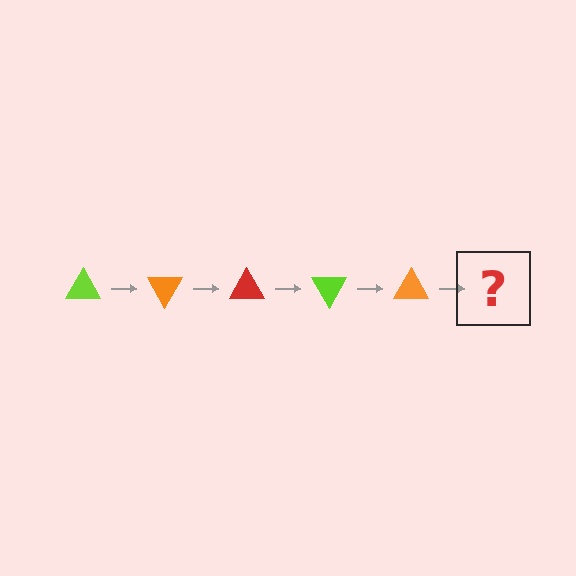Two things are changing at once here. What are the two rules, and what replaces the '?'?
The two rules are that it rotates 60 degrees each step and the color cycles through lime, orange, and red. The '?' should be a red triangle, rotated 300 degrees from the start.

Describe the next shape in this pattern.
It should be a red triangle, rotated 300 degrees from the start.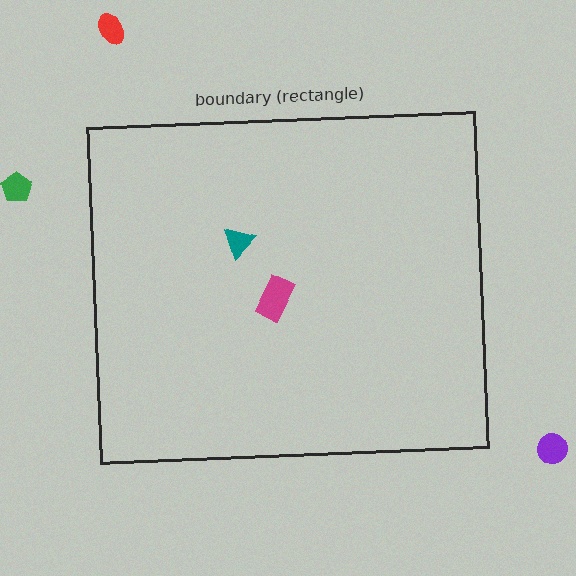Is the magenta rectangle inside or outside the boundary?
Inside.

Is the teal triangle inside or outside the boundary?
Inside.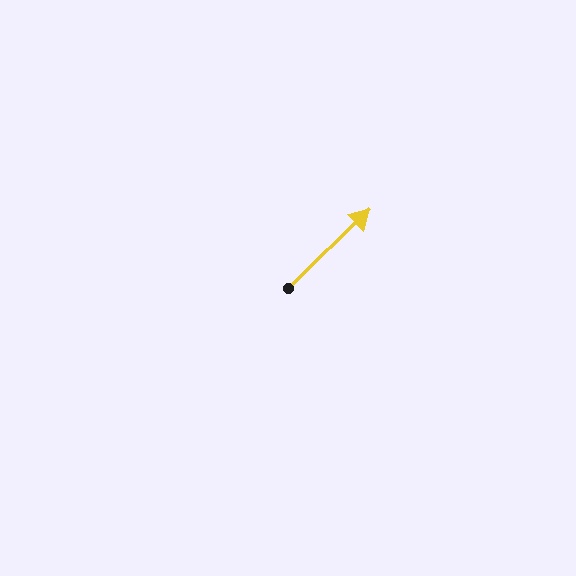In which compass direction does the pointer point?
Northeast.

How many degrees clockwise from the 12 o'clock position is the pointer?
Approximately 46 degrees.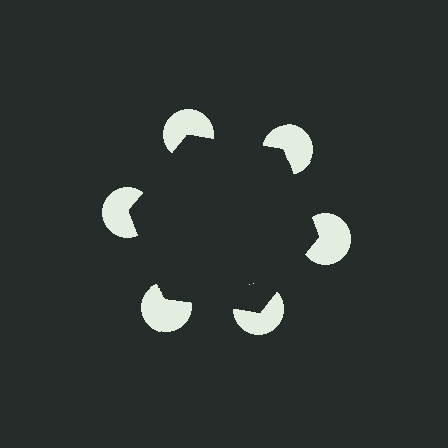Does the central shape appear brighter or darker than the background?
It typically appears slightly darker than the background, even though no actual brightness change is drawn.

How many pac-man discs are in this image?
There are 6 — one at each vertex of the illusory hexagon.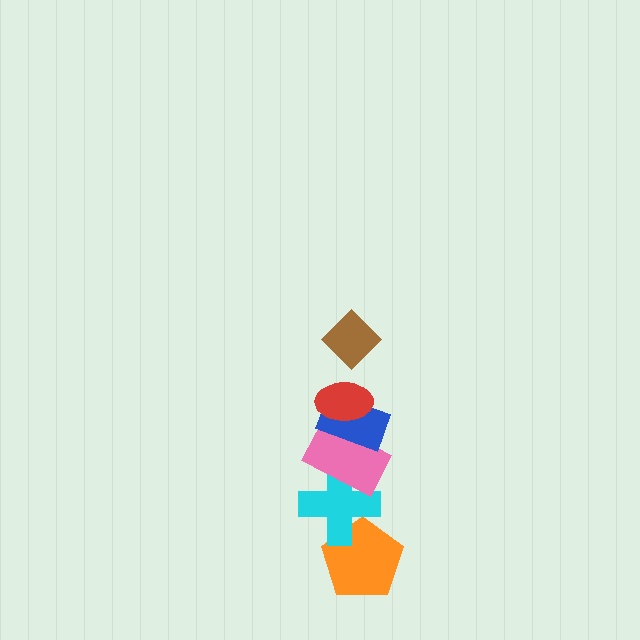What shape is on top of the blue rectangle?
The red ellipse is on top of the blue rectangle.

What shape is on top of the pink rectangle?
The blue rectangle is on top of the pink rectangle.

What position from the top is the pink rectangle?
The pink rectangle is 4th from the top.